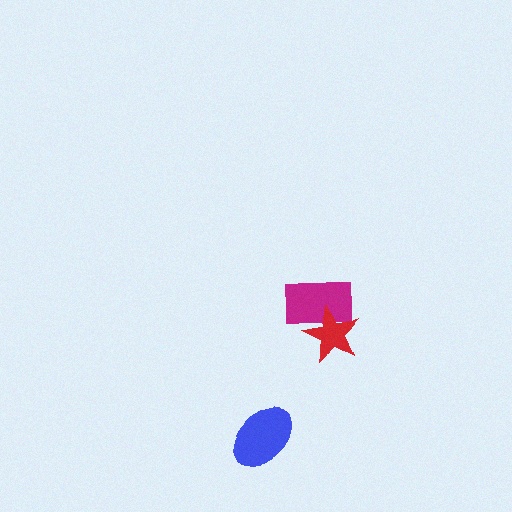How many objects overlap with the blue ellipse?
0 objects overlap with the blue ellipse.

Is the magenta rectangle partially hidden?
Yes, it is partially covered by another shape.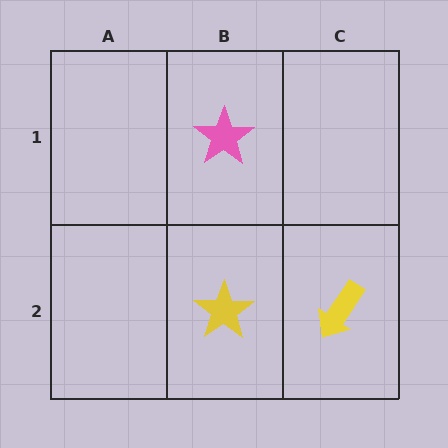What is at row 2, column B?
A yellow star.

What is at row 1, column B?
A pink star.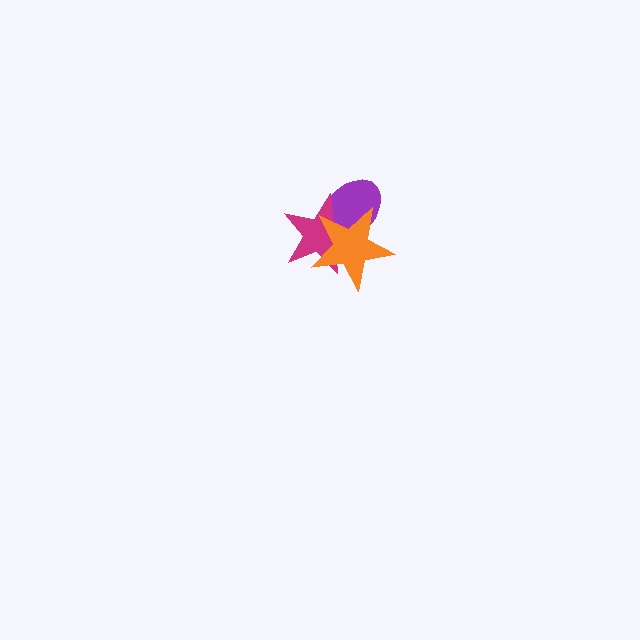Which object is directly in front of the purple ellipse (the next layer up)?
The magenta star is directly in front of the purple ellipse.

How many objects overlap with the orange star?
2 objects overlap with the orange star.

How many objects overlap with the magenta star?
2 objects overlap with the magenta star.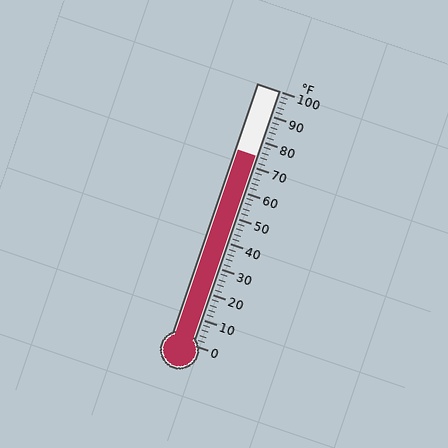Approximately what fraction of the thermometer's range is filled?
The thermometer is filled to approximately 75% of its range.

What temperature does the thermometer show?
The thermometer shows approximately 74°F.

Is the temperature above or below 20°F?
The temperature is above 20°F.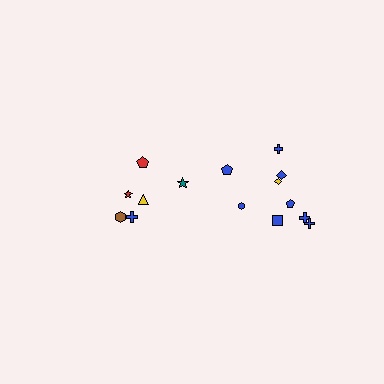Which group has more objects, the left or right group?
The right group.